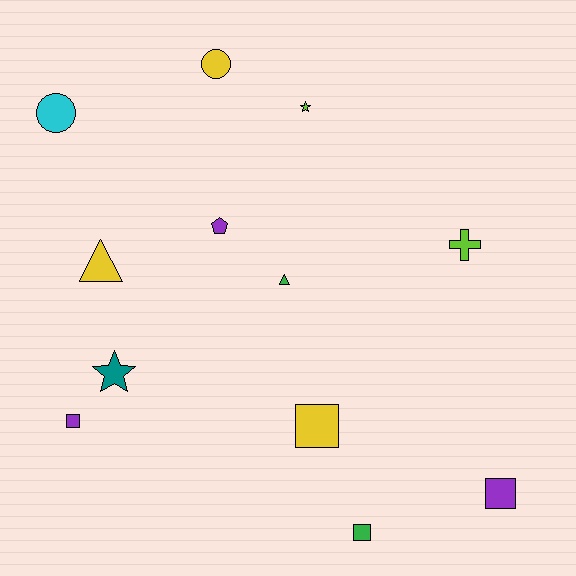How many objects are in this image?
There are 12 objects.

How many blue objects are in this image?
There are no blue objects.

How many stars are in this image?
There are 2 stars.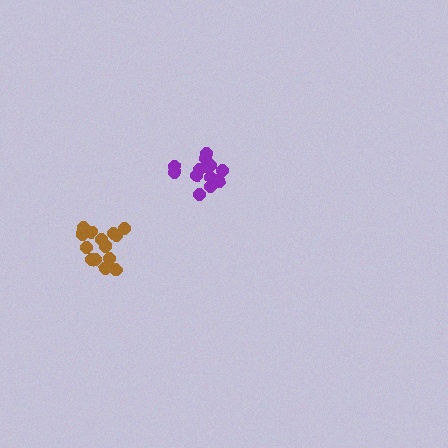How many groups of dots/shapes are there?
There are 2 groups.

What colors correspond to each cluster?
The clusters are colored: purple, brown.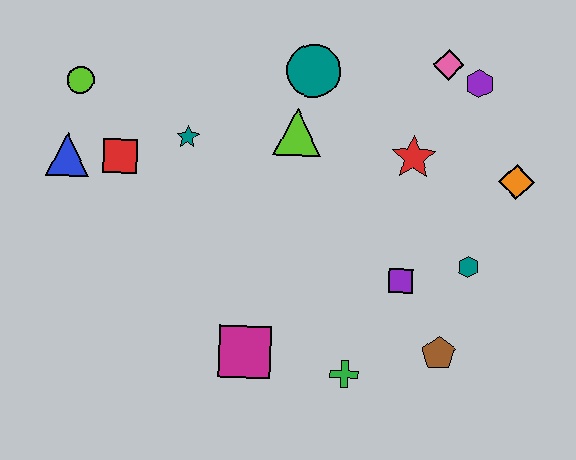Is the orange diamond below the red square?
Yes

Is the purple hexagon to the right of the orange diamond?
No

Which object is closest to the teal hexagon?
The purple square is closest to the teal hexagon.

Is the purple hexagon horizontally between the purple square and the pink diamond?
No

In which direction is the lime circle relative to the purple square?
The lime circle is to the left of the purple square.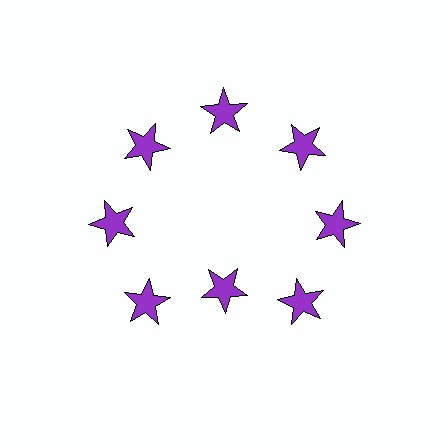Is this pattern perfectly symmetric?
No. The 8 purple stars are arranged in a ring, but one element near the 6 o'clock position is pulled inward toward the center, breaking the 8-fold rotational symmetry.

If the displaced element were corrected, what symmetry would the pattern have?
It would have 8-fold rotational symmetry — the pattern would map onto itself every 45 degrees.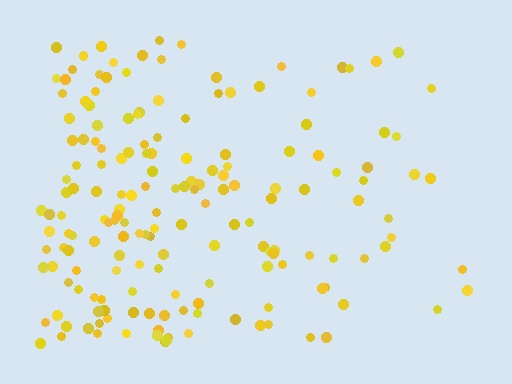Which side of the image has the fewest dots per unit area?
The right.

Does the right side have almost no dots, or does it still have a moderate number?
Still a moderate number, just noticeably fewer than the left.